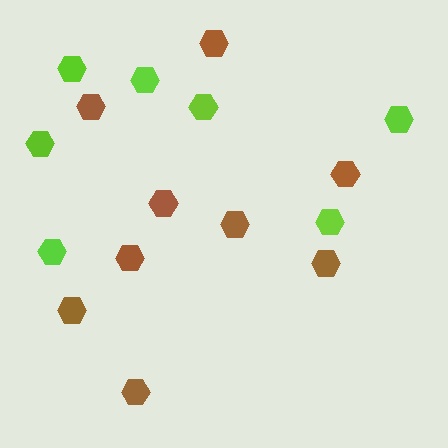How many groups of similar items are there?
There are 2 groups: one group of brown hexagons (9) and one group of lime hexagons (7).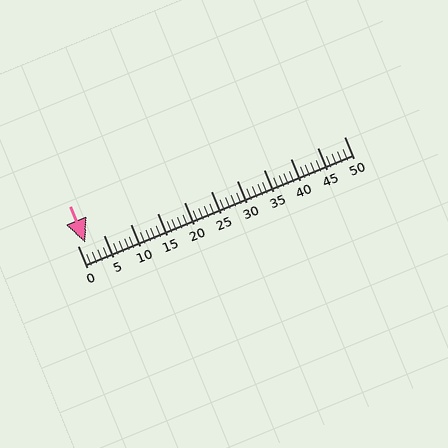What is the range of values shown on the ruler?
The ruler shows values from 0 to 50.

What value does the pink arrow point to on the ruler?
The pink arrow points to approximately 2.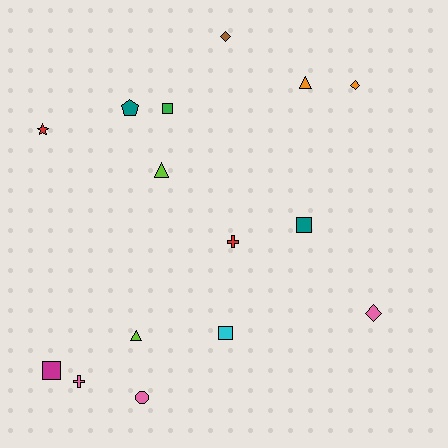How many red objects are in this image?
There are 2 red objects.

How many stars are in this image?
There is 1 star.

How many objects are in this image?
There are 15 objects.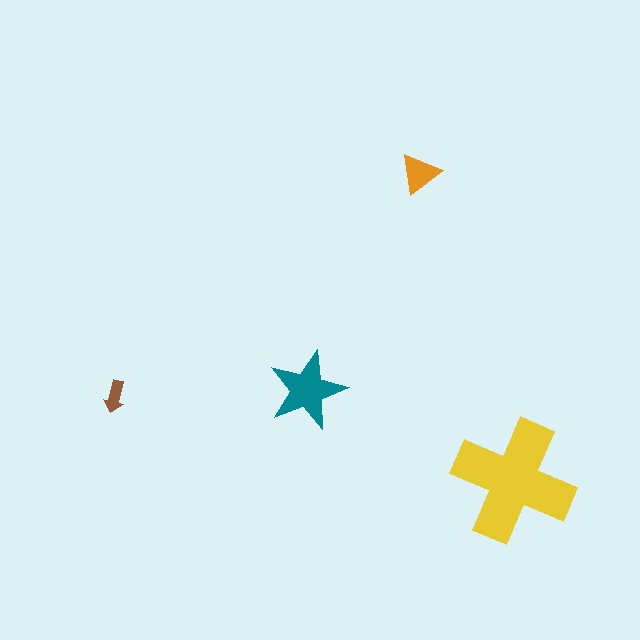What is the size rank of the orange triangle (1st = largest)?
3rd.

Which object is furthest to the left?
The brown arrow is leftmost.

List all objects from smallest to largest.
The brown arrow, the orange triangle, the teal star, the yellow cross.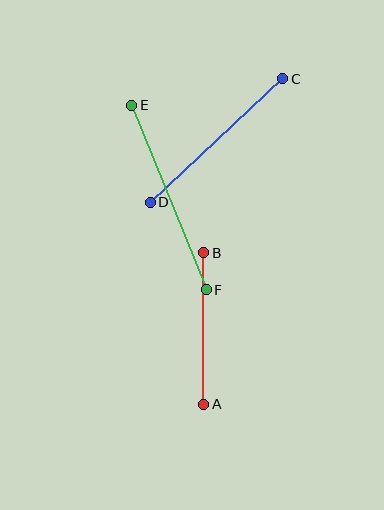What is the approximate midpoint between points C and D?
The midpoint is at approximately (216, 141) pixels.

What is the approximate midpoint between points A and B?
The midpoint is at approximately (204, 329) pixels.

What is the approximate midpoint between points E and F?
The midpoint is at approximately (169, 197) pixels.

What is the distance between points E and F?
The distance is approximately 199 pixels.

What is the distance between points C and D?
The distance is approximately 181 pixels.